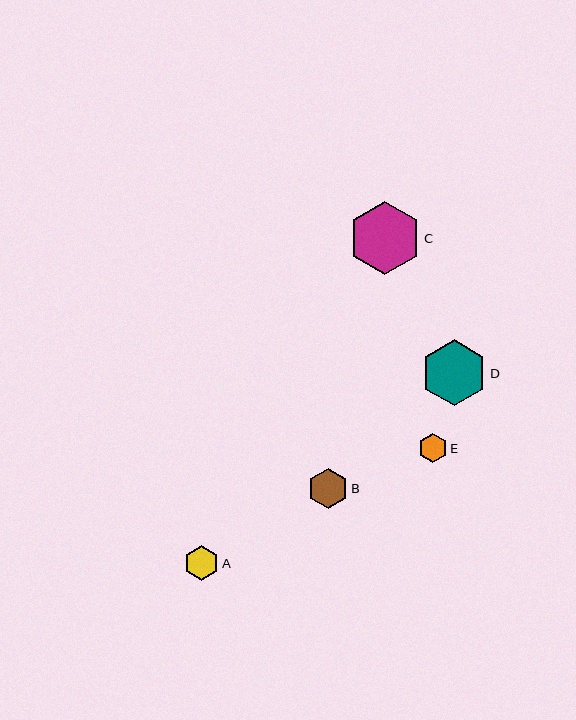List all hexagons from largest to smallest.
From largest to smallest: C, D, B, A, E.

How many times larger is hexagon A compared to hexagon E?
Hexagon A is approximately 1.2 times the size of hexagon E.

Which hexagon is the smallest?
Hexagon E is the smallest with a size of approximately 29 pixels.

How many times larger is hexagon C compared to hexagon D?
Hexagon C is approximately 1.1 times the size of hexagon D.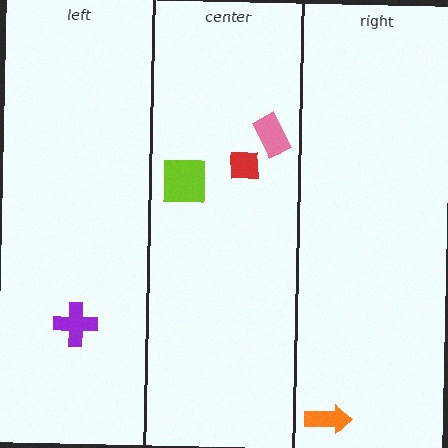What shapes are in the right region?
The orange arrow.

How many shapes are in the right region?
1.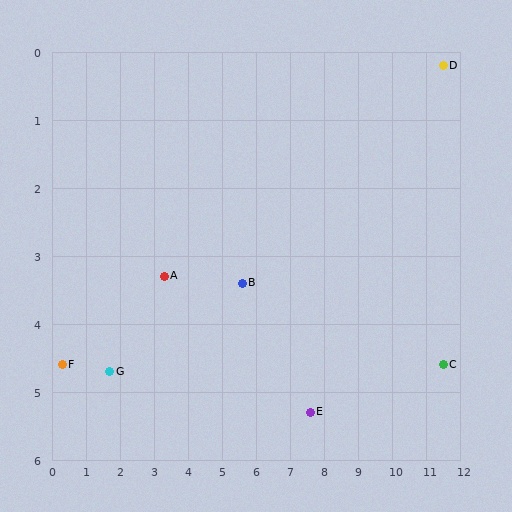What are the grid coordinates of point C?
Point C is at approximately (11.5, 4.6).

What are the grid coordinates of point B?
Point B is at approximately (5.6, 3.4).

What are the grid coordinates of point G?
Point G is at approximately (1.7, 4.7).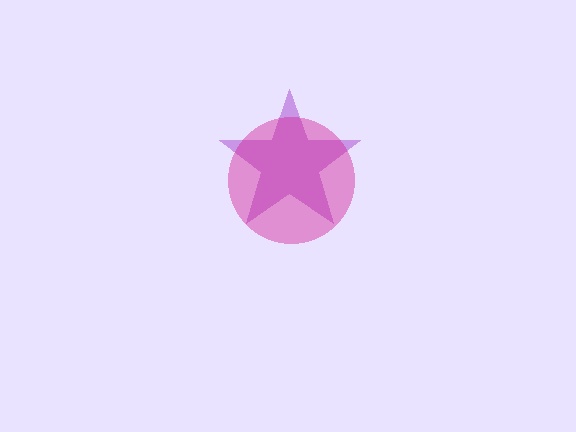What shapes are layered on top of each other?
The layered shapes are: a purple star, a magenta circle.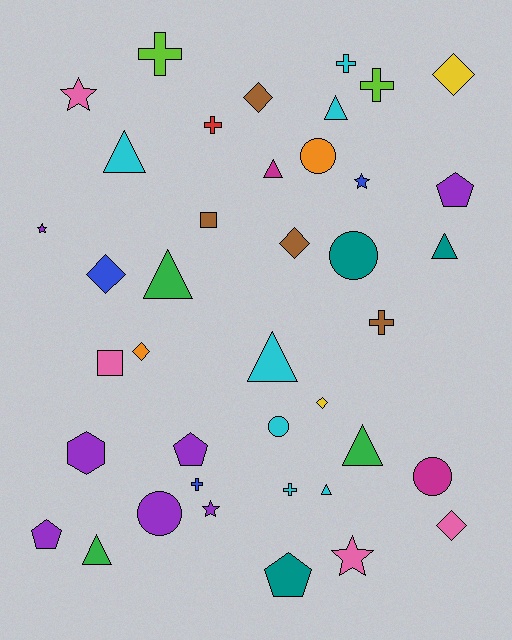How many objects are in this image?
There are 40 objects.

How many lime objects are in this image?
There are 2 lime objects.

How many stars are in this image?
There are 5 stars.